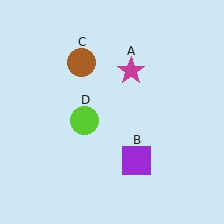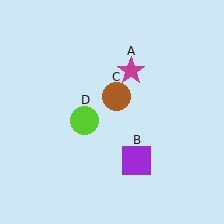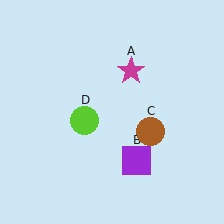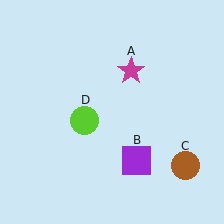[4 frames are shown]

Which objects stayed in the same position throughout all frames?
Magenta star (object A) and purple square (object B) and lime circle (object D) remained stationary.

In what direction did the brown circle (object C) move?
The brown circle (object C) moved down and to the right.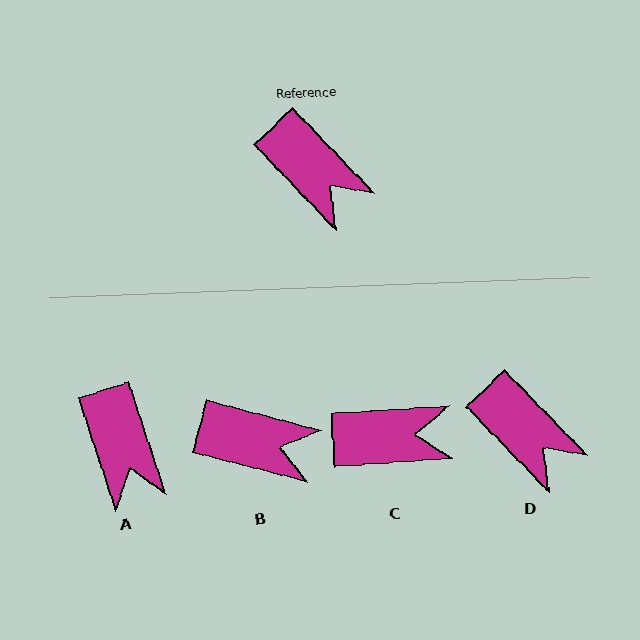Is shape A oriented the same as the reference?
No, it is off by about 26 degrees.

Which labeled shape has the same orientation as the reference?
D.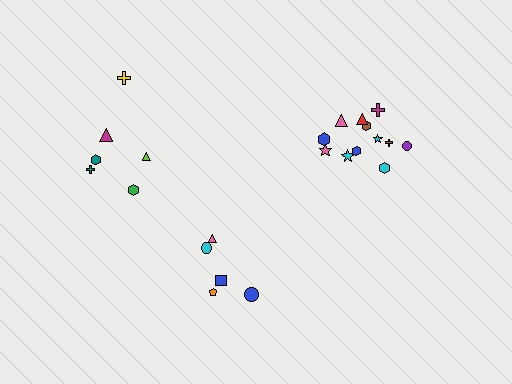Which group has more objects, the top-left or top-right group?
The top-right group.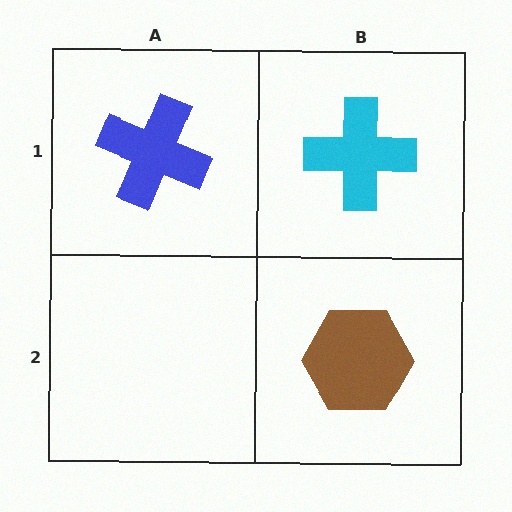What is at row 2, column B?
A brown hexagon.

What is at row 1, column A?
A blue cross.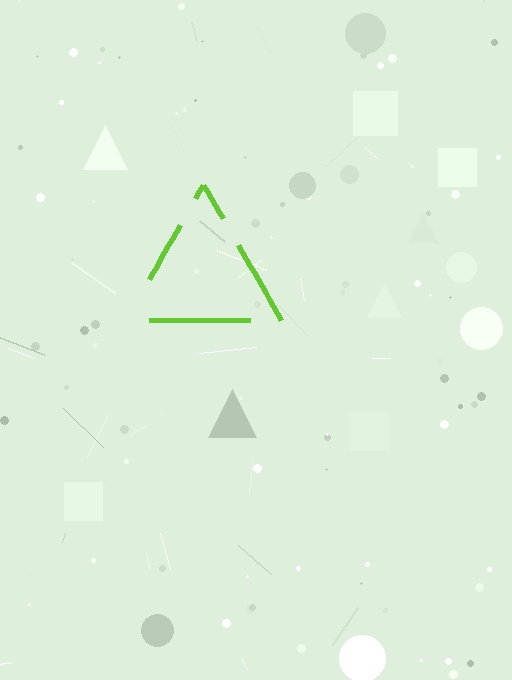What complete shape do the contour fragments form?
The contour fragments form a triangle.